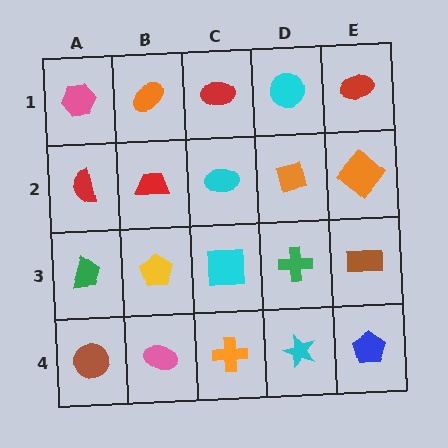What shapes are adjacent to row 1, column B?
A red trapezoid (row 2, column B), a pink hexagon (row 1, column A), a red ellipse (row 1, column C).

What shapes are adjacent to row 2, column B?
An orange ellipse (row 1, column B), a yellow pentagon (row 3, column B), a red semicircle (row 2, column A), a cyan ellipse (row 2, column C).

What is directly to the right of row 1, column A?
An orange ellipse.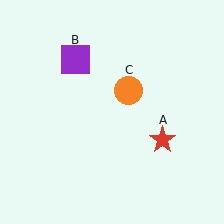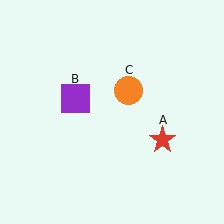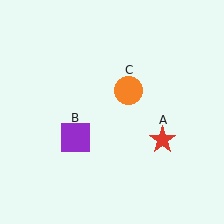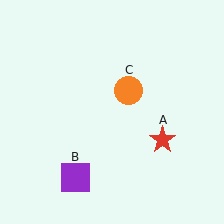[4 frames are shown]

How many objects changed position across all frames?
1 object changed position: purple square (object B).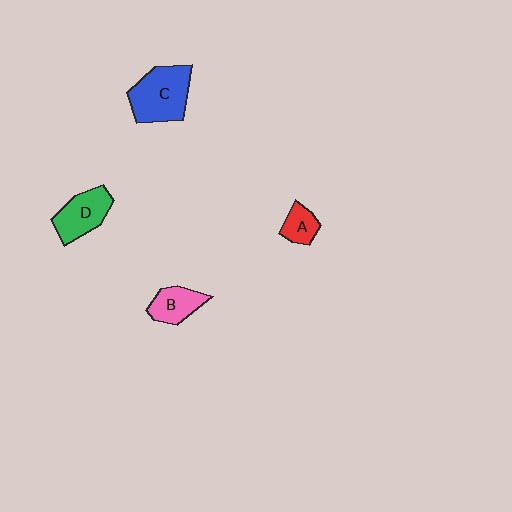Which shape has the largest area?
Shape C (blue).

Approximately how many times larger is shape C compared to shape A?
Approximately 2.5 times.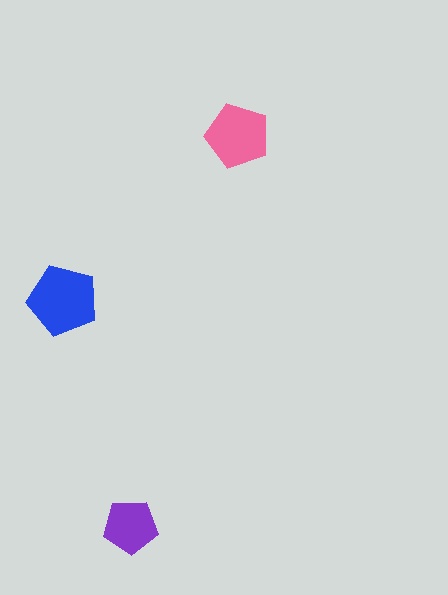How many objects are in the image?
There are 3 objects in the image.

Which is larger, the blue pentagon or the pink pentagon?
The blue one.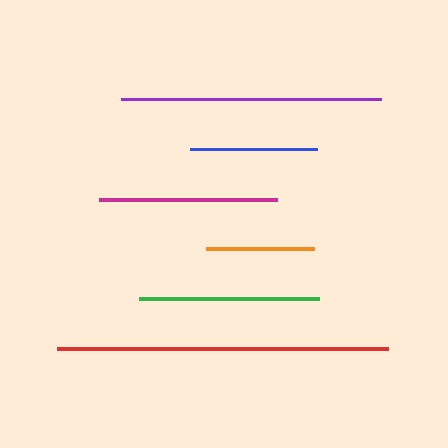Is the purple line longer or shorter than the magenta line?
The purple line is longer than the magenta line.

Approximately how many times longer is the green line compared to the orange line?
The green line is approximately 1.7 times the length of the orange line.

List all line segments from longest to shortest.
From longest to shortest: red, purple, green, magenta, blue, orange.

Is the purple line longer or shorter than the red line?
The red line is longer than the purple line.